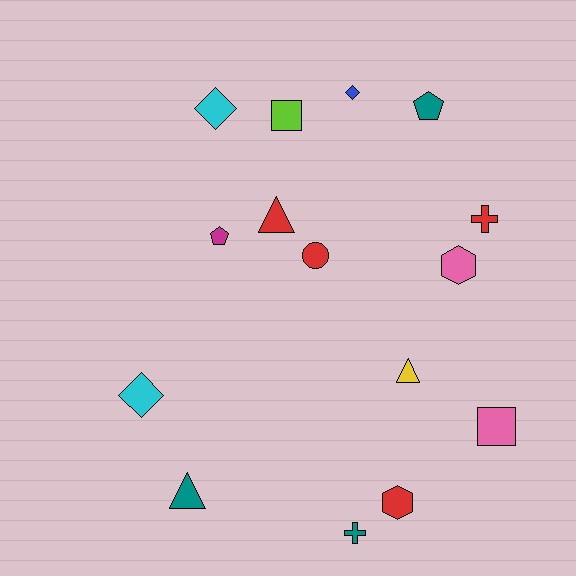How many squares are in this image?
There are 2 squares.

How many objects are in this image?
There are 15 objects.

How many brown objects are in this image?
There are no brown objects.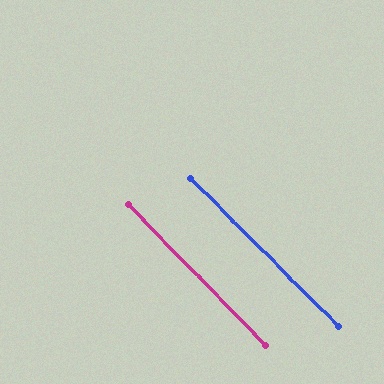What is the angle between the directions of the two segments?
Approximately 1 degree.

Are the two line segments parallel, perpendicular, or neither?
Parallel — their directions differ by only 0.9°.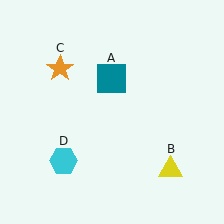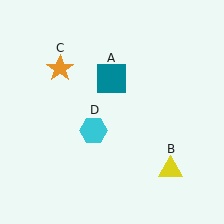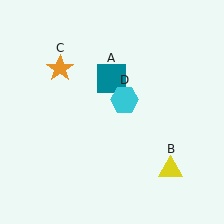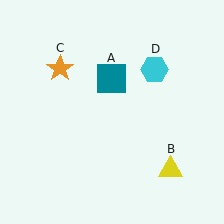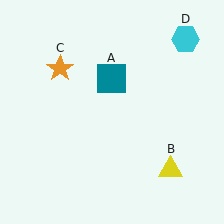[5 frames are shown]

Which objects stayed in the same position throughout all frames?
Teal square (object A) and yellow triangle (object B) and orange star (object C) remained stationary.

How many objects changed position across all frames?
1 object changed position: cyan hexagon (object D).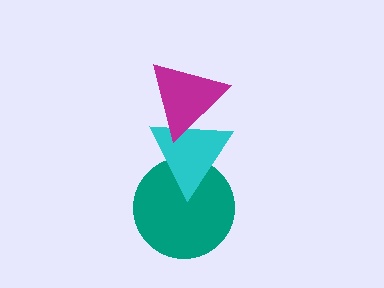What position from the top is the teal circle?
The teal circle is 3rd from the top.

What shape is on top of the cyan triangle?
The magenta triangle is on top of the cyan triangle.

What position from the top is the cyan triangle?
The cyan triangle is 2nd from the top.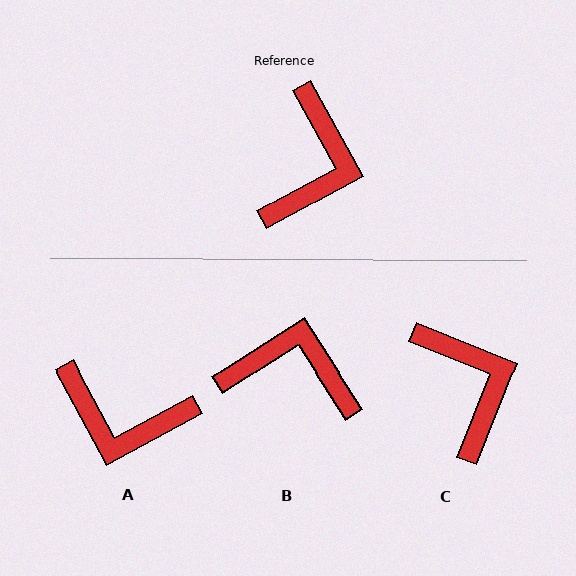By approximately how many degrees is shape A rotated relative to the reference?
Approximately 90 degrees clockwise.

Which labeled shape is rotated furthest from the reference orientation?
B, about 94 degrees away.